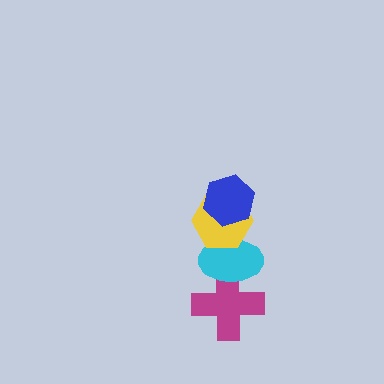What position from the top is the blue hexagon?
The blue hexagon is 1st from the top.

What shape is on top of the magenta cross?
The cyan ellipse is on top of the magenta cross.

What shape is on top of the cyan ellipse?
The yellow hexagon is on top of the cyan ellipse.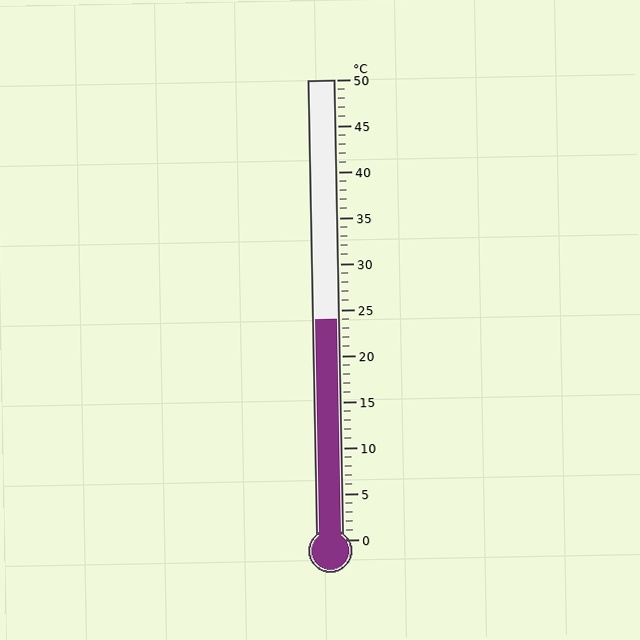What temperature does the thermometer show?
The thermometer shows approximately 24°C.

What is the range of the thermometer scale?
The thermometer scale ranges from 0°C to 50°C.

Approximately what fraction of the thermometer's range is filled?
The thermometer is filled to approximately 50% of its range.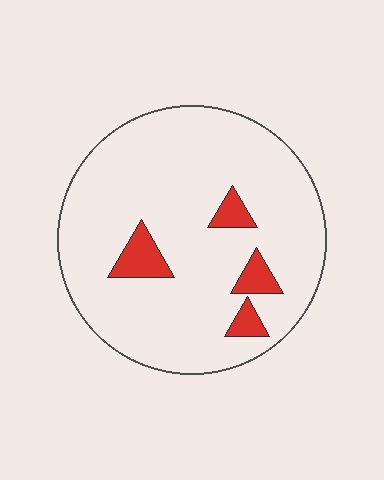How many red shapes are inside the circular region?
4.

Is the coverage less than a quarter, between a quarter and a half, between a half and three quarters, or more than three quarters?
Less than a quarter.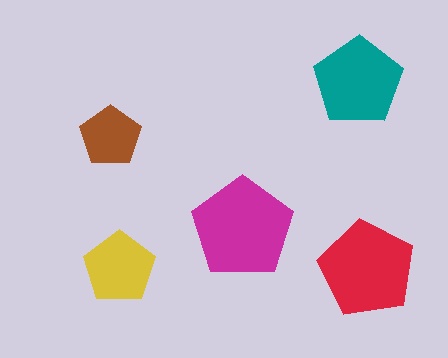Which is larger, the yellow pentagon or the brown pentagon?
The yellow one.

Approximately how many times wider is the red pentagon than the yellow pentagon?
About 1.5 times wider.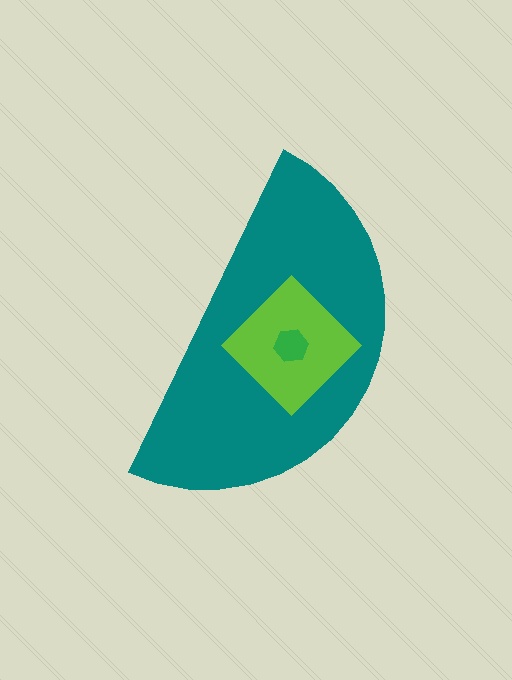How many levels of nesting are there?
3.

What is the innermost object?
The green hexagon.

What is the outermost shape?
The teal semicircle.